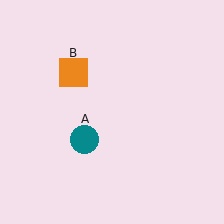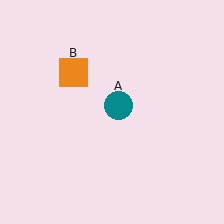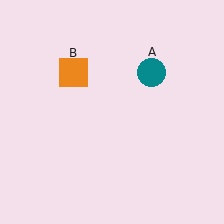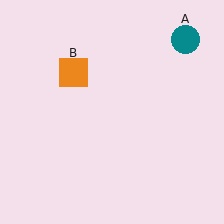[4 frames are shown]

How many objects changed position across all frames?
1 object changed position: teal circle (object A).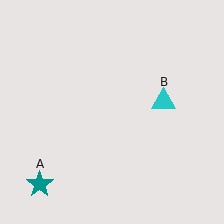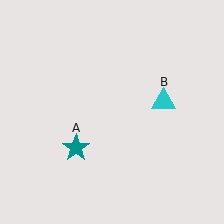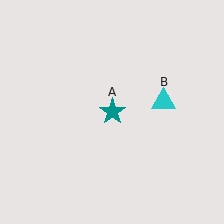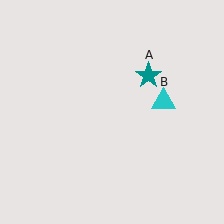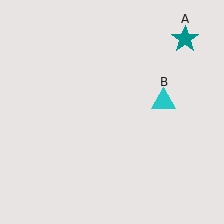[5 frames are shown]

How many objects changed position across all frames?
1 object changed position: teal star (object A).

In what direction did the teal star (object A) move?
The teal star (object A) moved up and to the right.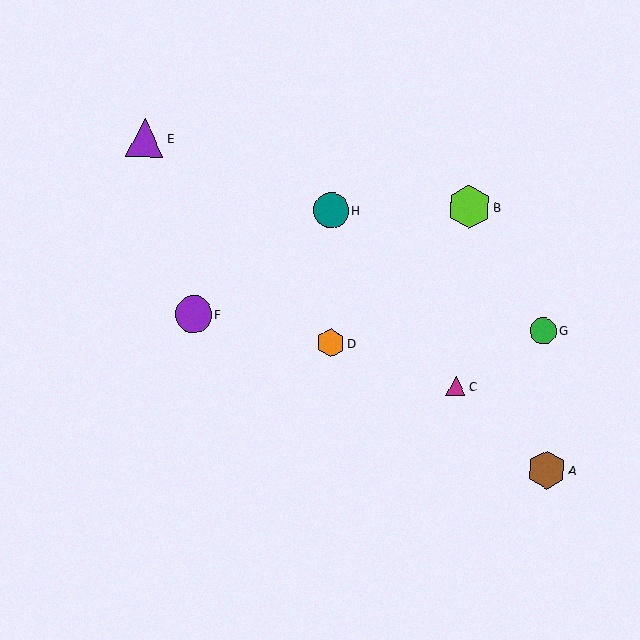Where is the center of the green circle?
The center of the green circle is at (543, 331).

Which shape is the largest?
The lime hexagon (labeled B) is the largest.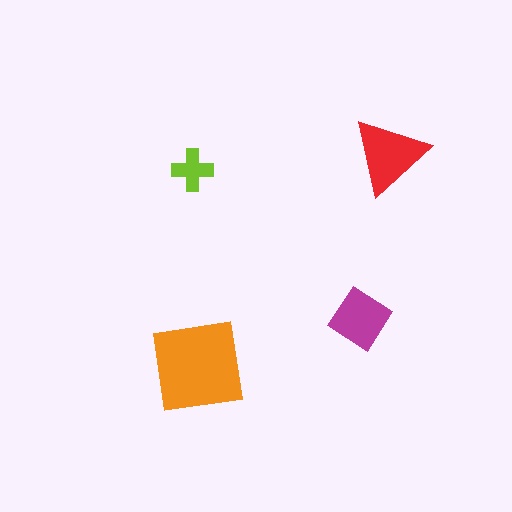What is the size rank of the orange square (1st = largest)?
1st.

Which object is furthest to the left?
The lime cross is leftmost.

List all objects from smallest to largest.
The lime cross, the magenta diamond, the red triangle, the orange square.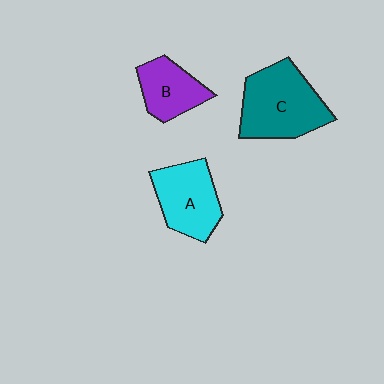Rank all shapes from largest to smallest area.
From largest to smallest: C (teal), A (cyan), B (purple).